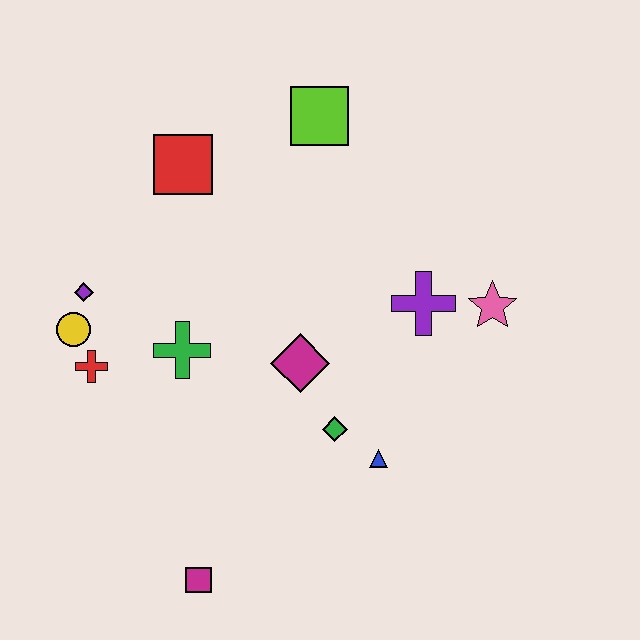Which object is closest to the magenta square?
The green diamond is closest to the magenta square.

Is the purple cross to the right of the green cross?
Yes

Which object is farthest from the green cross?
The pink star is farthest from the green cross.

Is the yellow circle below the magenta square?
No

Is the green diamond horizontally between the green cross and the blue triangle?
Yes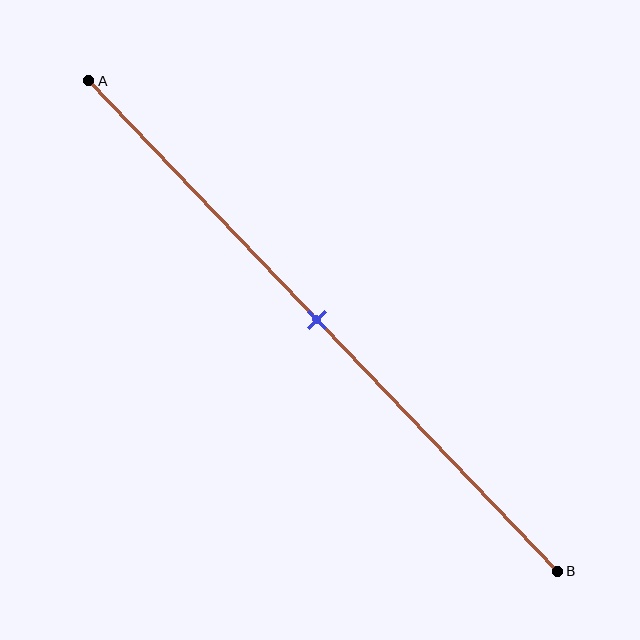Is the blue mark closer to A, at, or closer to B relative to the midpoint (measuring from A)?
The blue mark is approximately at the midpoint of segment AB.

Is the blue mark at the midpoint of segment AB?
Yes, the mark is approximately at the midpoint.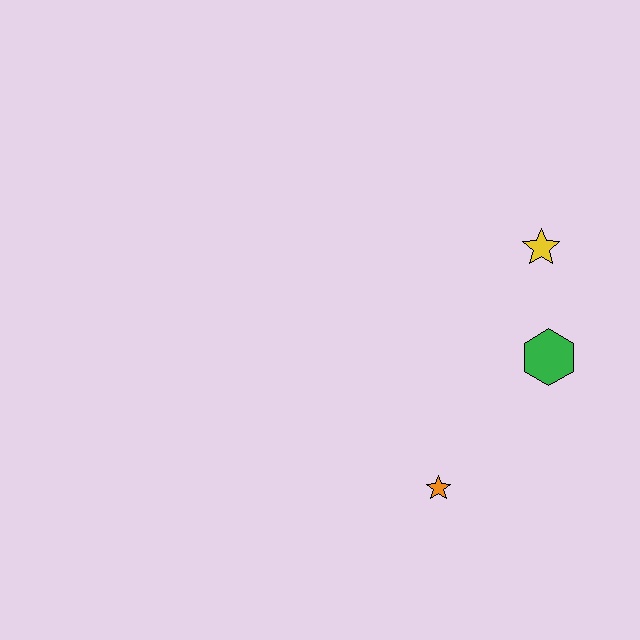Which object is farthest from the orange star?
The yellow star is farthest from the orange star.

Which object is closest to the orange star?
The green hexagon is closest to the orange star.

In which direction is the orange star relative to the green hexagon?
The orange star is below the green hexagon.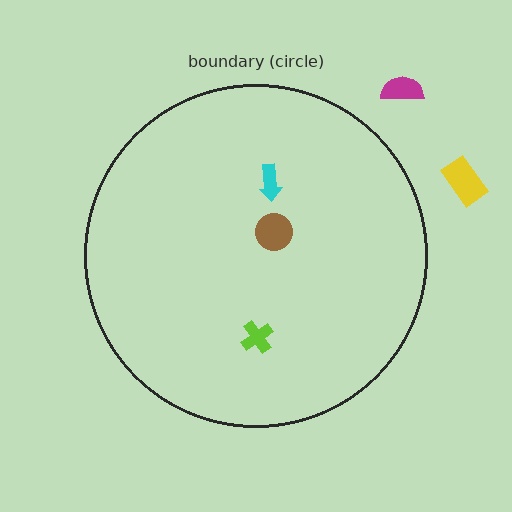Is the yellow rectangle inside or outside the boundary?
Outside.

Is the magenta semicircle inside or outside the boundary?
Outside.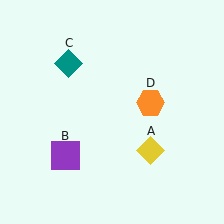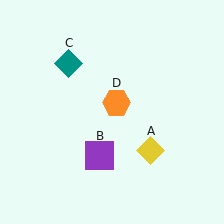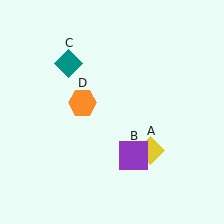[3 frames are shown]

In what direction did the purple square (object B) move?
The purple square (object B) moved right.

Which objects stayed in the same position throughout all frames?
Yellow diamond (object A) and teal diamond (object C) remained stationary.